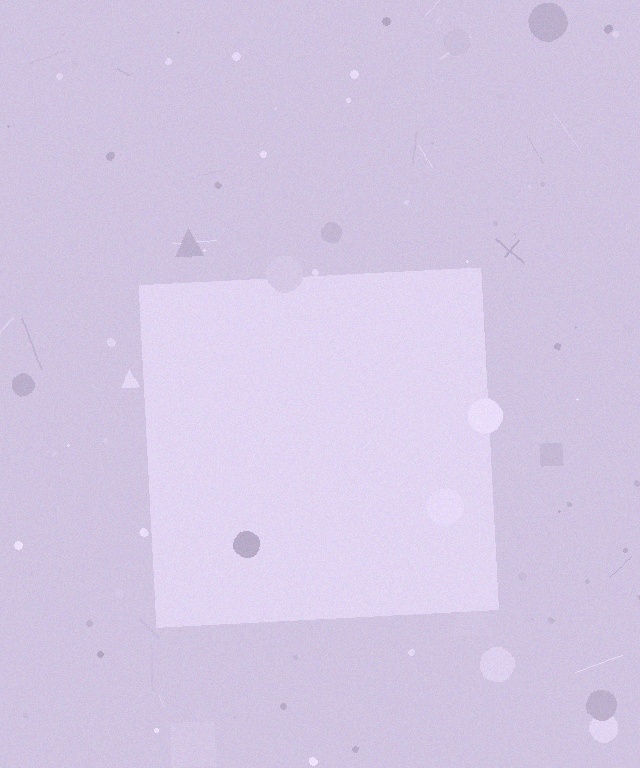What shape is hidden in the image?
A square is hidden in the image.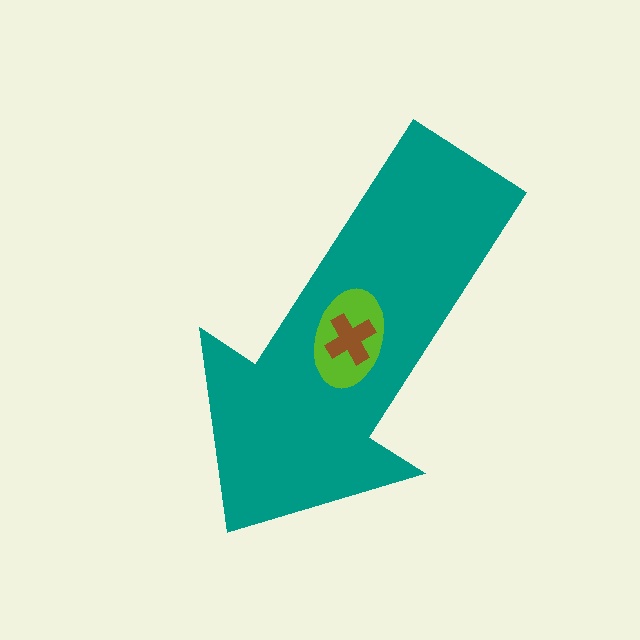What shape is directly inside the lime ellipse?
The brown cross.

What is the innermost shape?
The brown cross.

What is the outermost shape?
The teal arrow.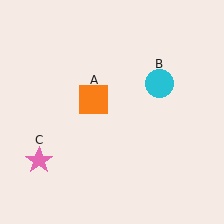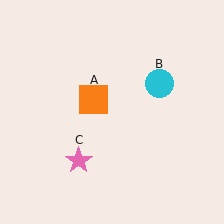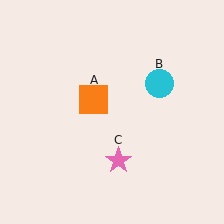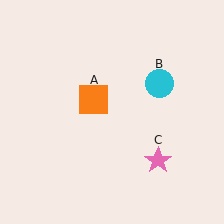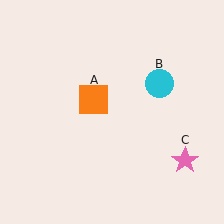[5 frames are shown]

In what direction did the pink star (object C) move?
The pink star (object C) moved right.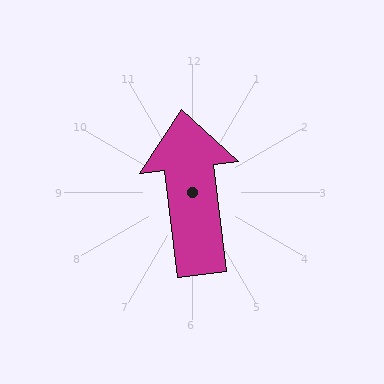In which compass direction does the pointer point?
North.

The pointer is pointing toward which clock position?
Roughly 12 o'clock.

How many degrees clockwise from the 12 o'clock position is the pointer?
Approximately 353 degrees.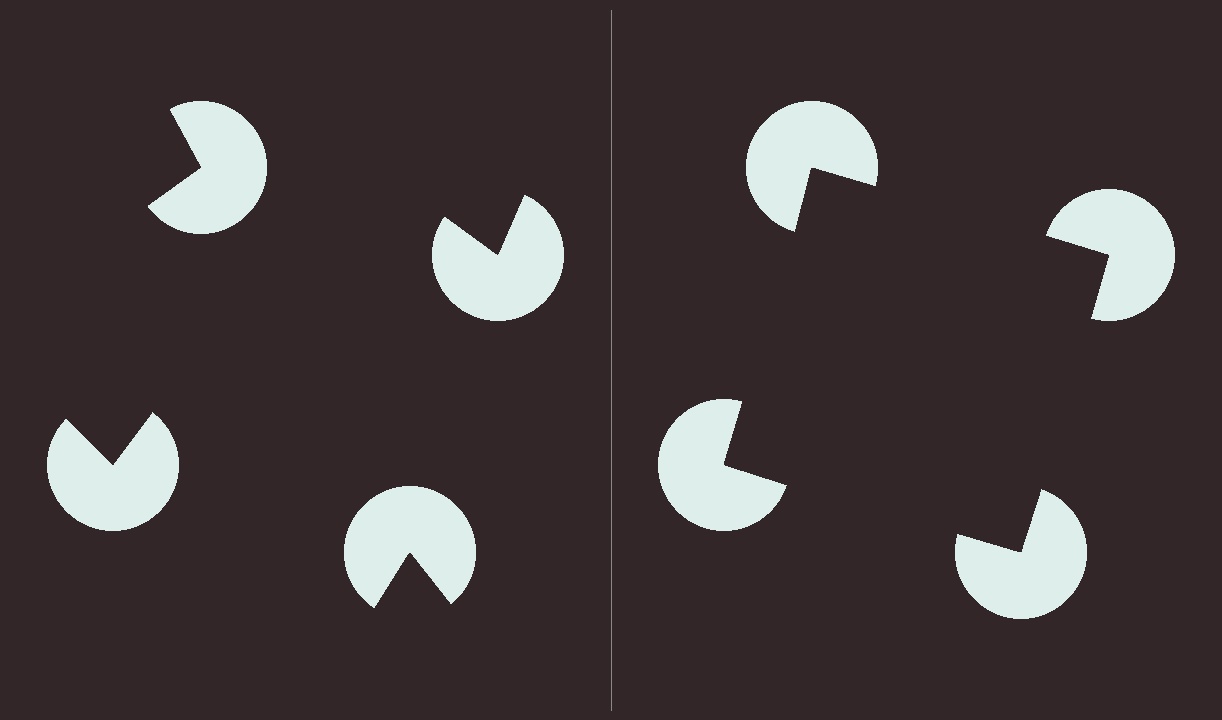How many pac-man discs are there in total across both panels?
8 — 4 on each side.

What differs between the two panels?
The pac-man discs are positioned identically on both sides; only the wedge orientations differ. On the right they align to a square; on the left they are misaligned.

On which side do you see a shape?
An illusory square appears on the right side. On the left side the wedge cuts are rotated, so no coherent shape forms.